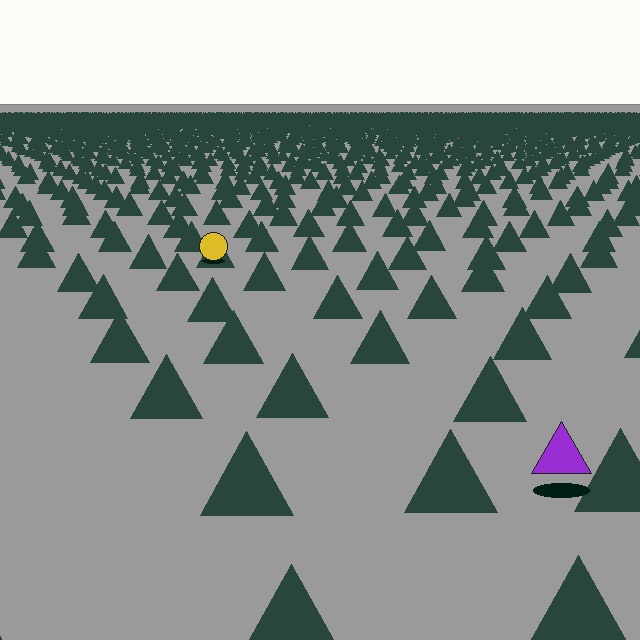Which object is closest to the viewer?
The purple triangle is closest. The texture marks near it are larger and more spread out.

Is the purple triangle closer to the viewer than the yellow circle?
Yes. The purple triangle is closer — you can tell from the texture gradient: the ground texture is coarser near it.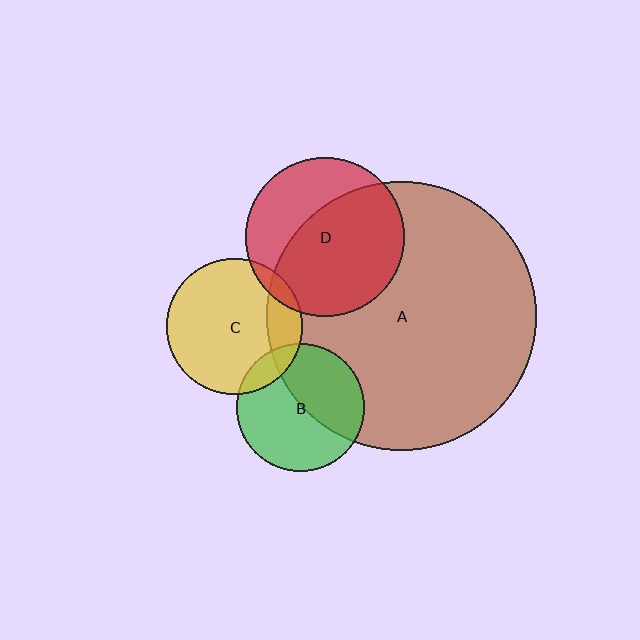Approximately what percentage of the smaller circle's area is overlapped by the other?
Approximately 5%.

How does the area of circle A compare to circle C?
Approximately 4.0 times.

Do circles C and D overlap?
Yes.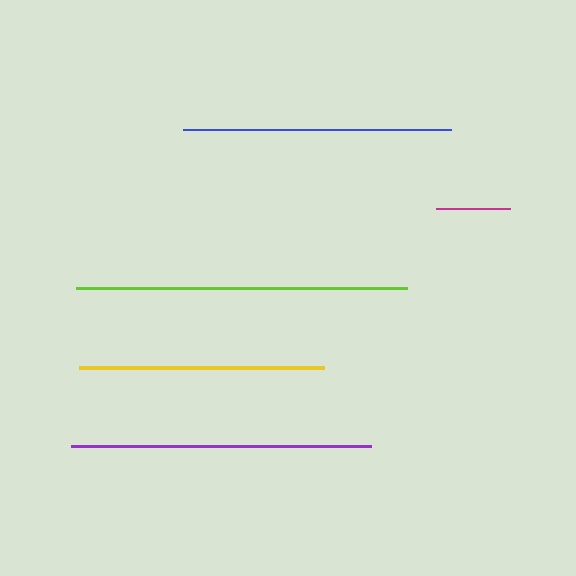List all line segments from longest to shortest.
From longest to shortest: lime, purple, blue, yellow, magenta.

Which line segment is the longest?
The lime line is the longest at approximately 331 pixels.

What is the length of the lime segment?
The lime segment is approximately 331 pixels long.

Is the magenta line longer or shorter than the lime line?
The lime line is longer than the magenta line.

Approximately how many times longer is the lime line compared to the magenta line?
The lime line is approximately 4.5 times the length of the magenta line.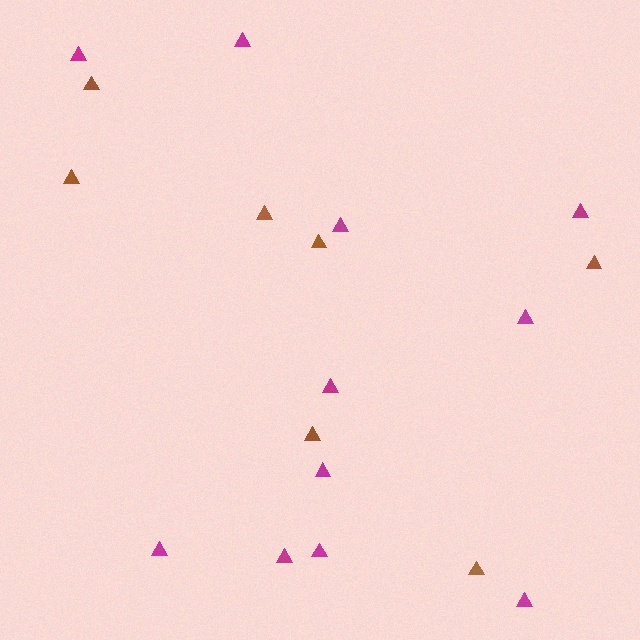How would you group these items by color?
There are 2 groups: one group of brown triangles (7) and one group of magenta triangles (11).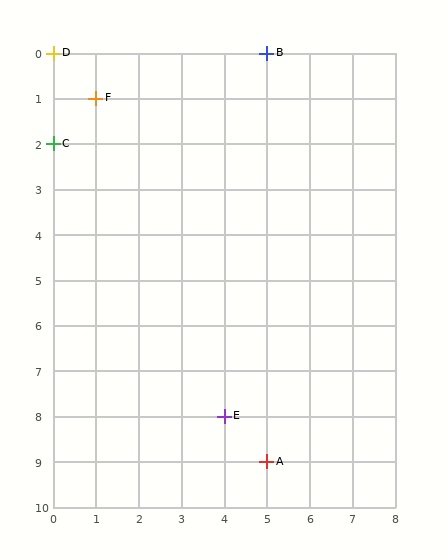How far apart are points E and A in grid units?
Points E and A are 1 column and 1 row apart (about 1.4 grid units diagonally).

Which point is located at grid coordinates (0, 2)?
Point C is at (0, 2).